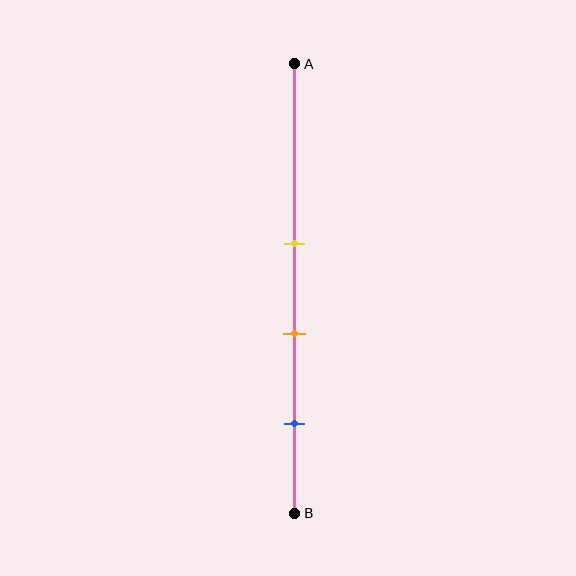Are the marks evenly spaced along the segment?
Yes, the marks are approximately evenly spaced.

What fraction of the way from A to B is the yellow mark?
The yellow mark is approximately 40% (0.4) of the way from A to B.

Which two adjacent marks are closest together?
The yellow and orange marks are the closest adjacent pair.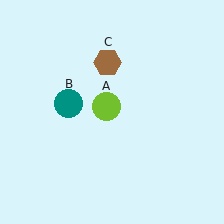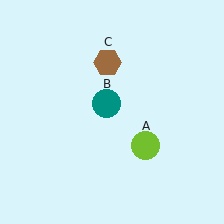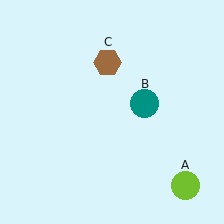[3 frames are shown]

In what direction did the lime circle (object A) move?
The lime circle (object A) moved down and to the right.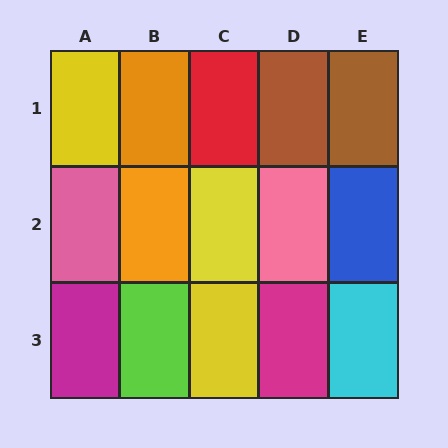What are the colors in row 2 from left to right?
Pink, orange, yellow, pink, blue.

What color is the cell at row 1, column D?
Brown.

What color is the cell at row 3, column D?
Magenta.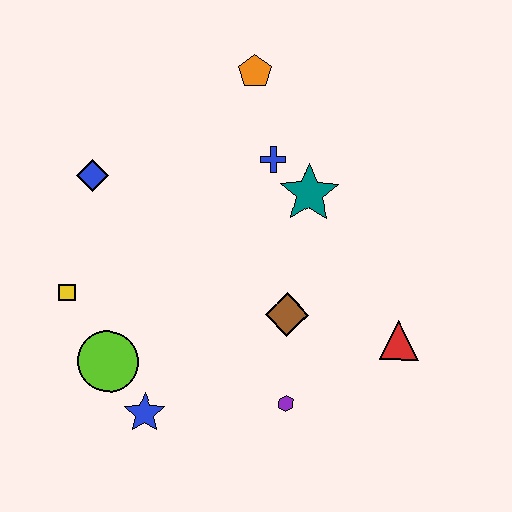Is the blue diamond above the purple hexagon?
Yes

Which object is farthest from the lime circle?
The orange pentagon is farthest from the lime circle.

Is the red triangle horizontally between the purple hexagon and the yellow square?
No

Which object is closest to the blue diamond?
The yellow square is closest to the blue diamond.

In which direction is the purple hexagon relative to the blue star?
The purple hexagon is to the right of the blue star.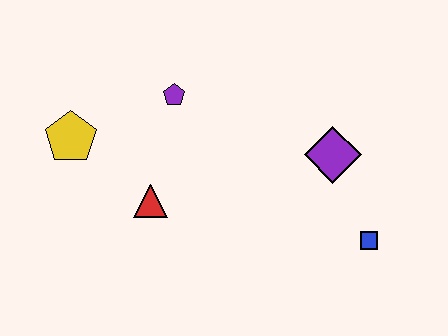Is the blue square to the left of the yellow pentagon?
No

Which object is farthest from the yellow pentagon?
The blue square is farthest from the yellow pentagon.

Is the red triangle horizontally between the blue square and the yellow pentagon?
Yes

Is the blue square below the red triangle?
Yes